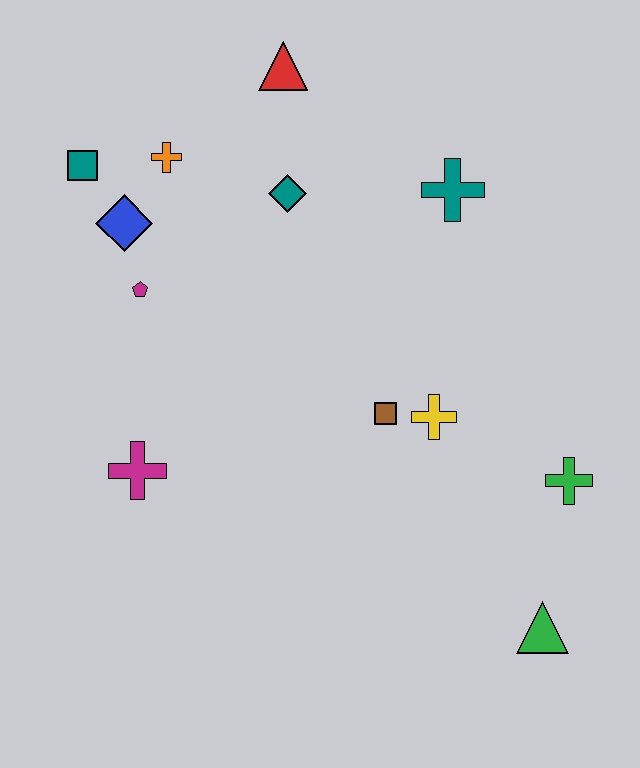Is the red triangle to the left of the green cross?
Yes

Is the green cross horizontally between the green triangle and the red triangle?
No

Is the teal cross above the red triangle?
No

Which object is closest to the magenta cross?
The magenta pentagon is closest to the magenta cross.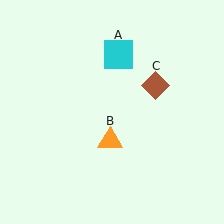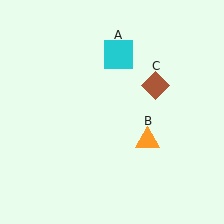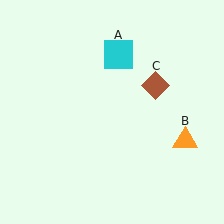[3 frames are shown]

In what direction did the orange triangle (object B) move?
The orange triangle (object B) moved right.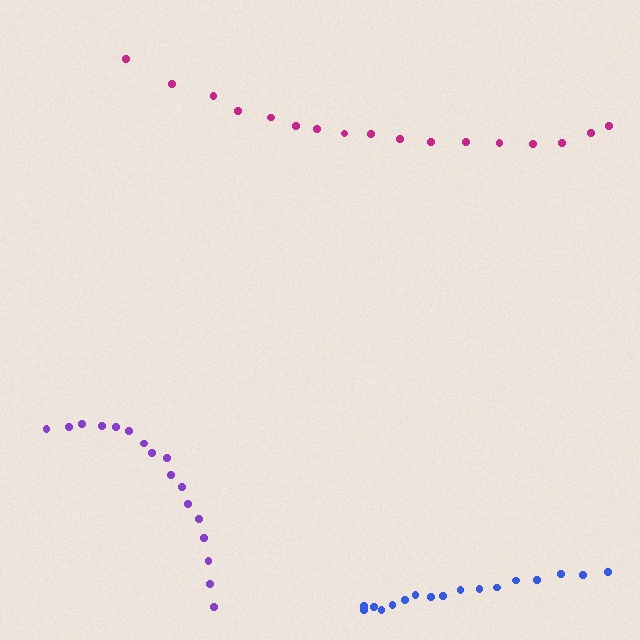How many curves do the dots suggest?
There are 3 distinct paths.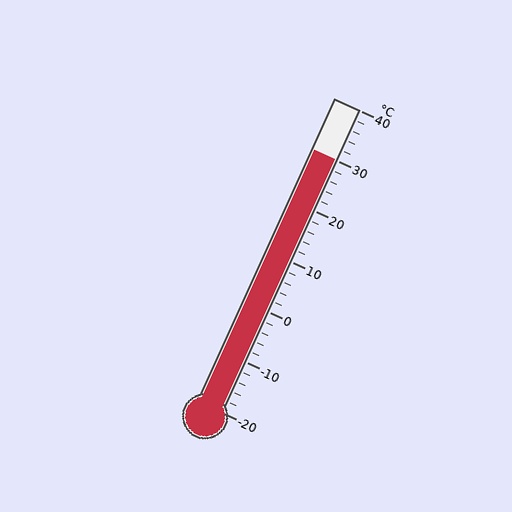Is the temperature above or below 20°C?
The temperature is above 20°C.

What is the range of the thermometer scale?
The thermometer scale ranges from -20°C to 40°C.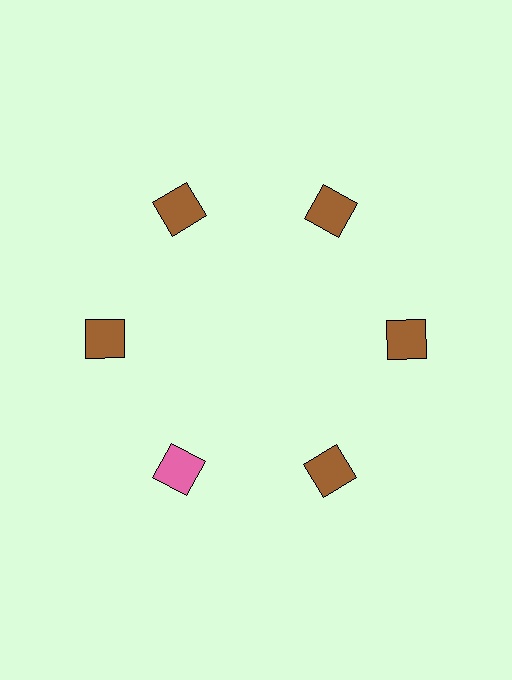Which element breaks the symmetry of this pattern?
The pink square at roughly the 7 o'clock position breaks the symmetry. All other shapes are brown squares.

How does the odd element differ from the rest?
It has a different color: pink instead of brown.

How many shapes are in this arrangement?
There are 6 shapes arranged in a ring pattern.